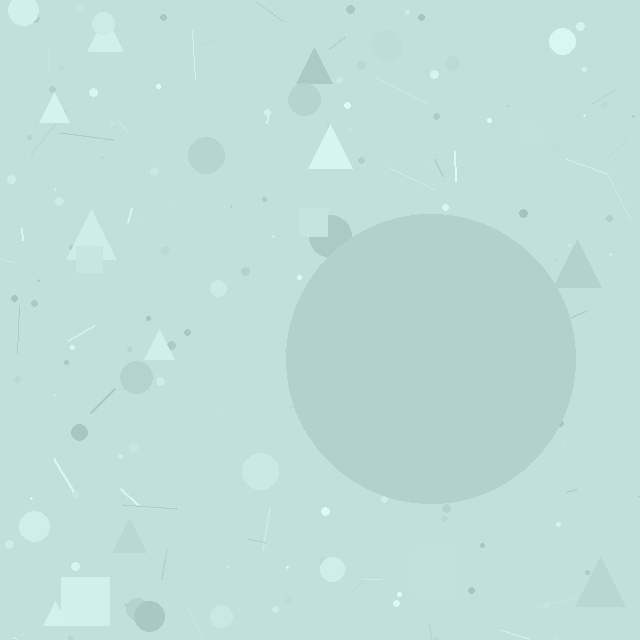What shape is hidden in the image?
A circle is hidden in the image.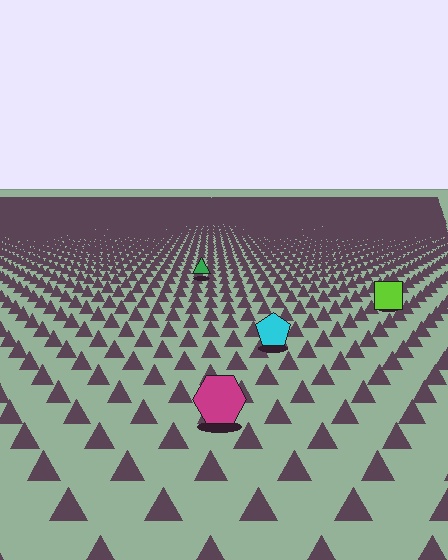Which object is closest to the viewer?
The magenta hexagon is closest. The texture marks near it are larger and more spread out.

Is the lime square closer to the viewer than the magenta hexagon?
No. The magenta hexagon is closer — you can tell from the texture gradient: the ground texture is coarser near it.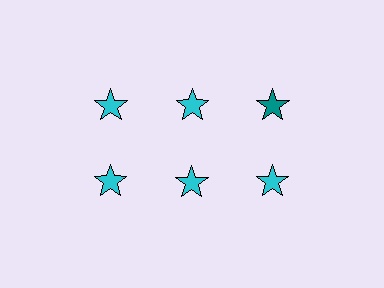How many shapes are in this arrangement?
There are 6 shapes arranged in a grid pattern.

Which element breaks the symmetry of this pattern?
The teal star in the top row, center column breaks the symmetry. All other shapes are cyan stars.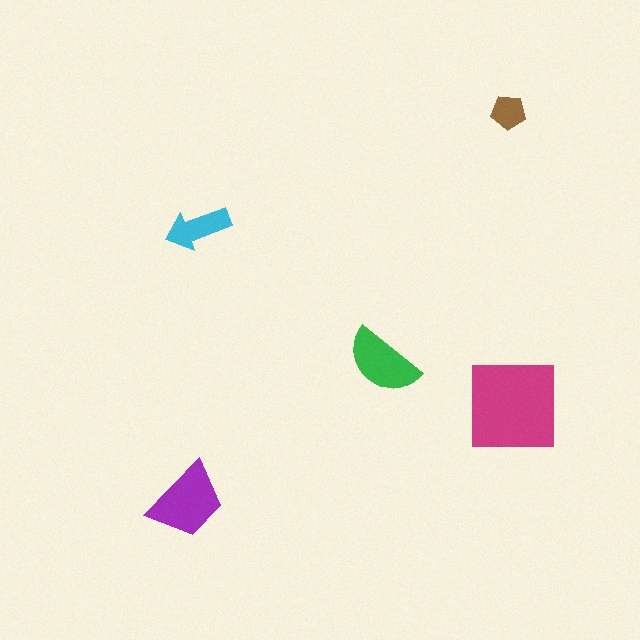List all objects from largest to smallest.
The magenta square, the purple trapezoid, the green semicircle, the cyan arrow, the brown pentagon.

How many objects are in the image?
There are 5 objects in the image.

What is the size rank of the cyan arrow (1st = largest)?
4th.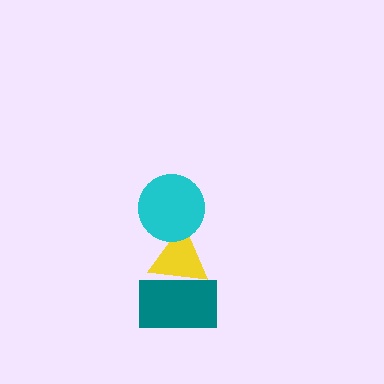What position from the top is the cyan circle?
The cyan circle is 1st from the top.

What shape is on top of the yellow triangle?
The cyan circle is on top of the yellow triangle.